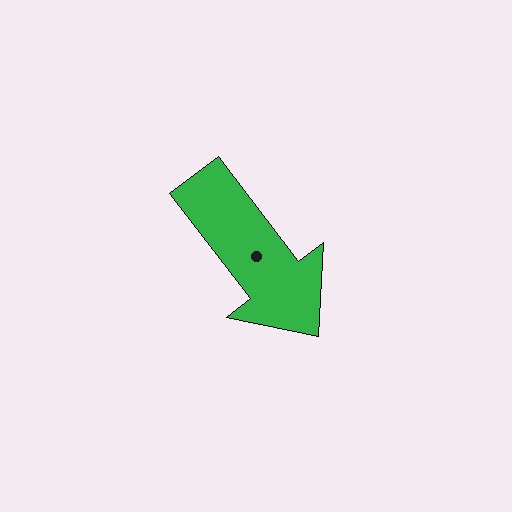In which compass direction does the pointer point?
Southeast.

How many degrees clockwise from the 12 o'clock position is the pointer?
Approximately 142 degrees.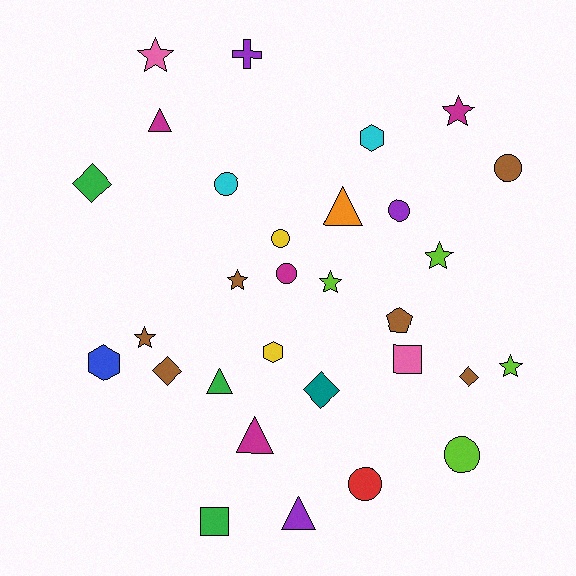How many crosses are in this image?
There is 1 cross.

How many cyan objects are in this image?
There are 2 cyan objects.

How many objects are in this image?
There are 30 objects.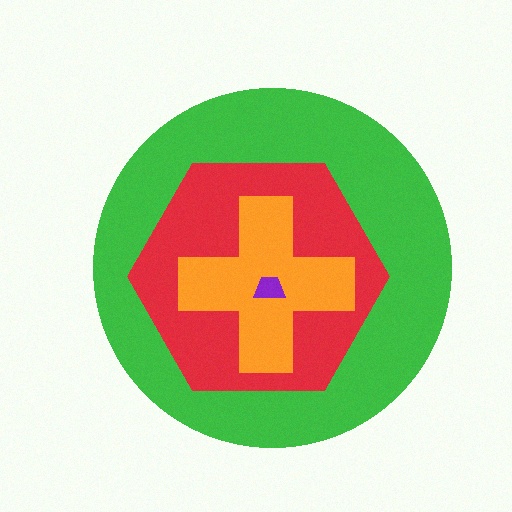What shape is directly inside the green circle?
The red hexagon.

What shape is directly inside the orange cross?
The purple trapezoid.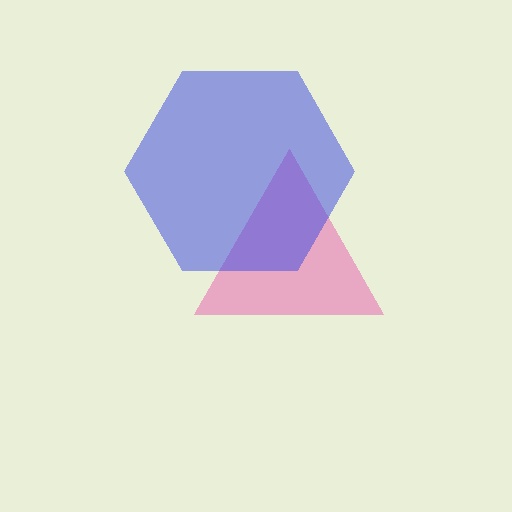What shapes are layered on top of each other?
The layered shapes are: a pink triangle, a blue hexagon.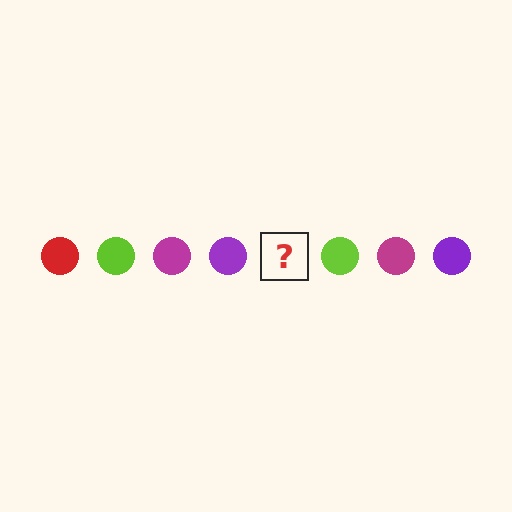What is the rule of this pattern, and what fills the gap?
The rule is that the pattern cycles through red, lime, magenta, purple circles. The gap should be filled with a red circle.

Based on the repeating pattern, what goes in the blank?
The blank should be a red circle.